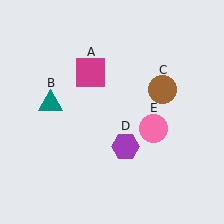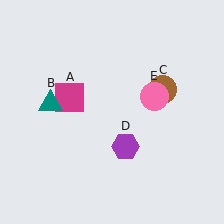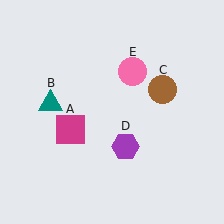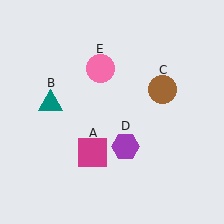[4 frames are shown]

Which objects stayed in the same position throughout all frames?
Teal triangle (object B) and brown circle (object C) and purple hexagon (object D) remained stationary.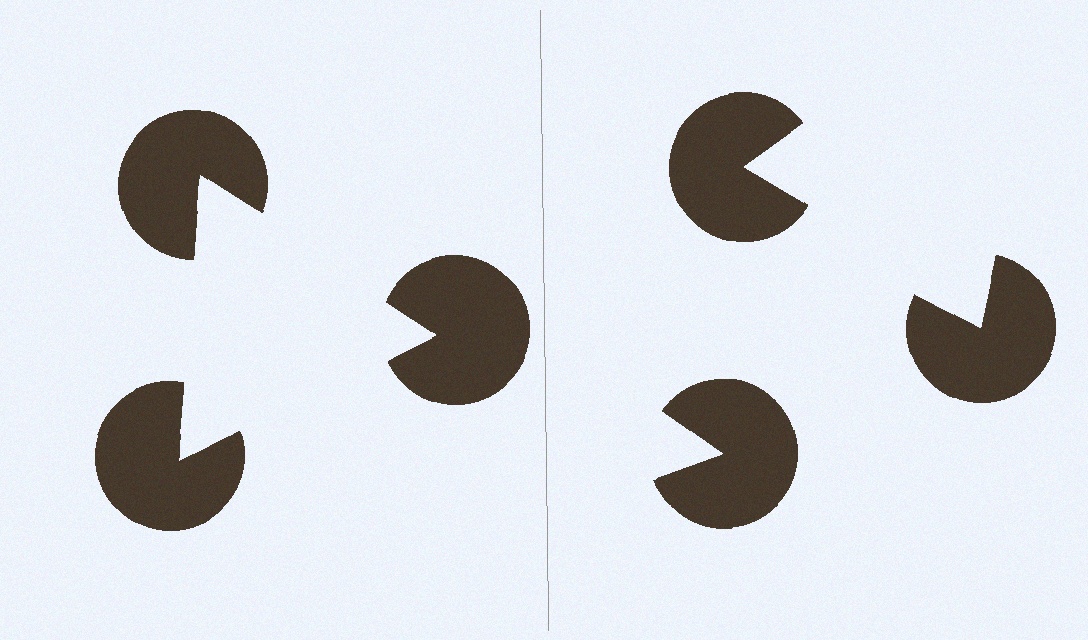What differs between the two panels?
The pac-man discs are positioned identically on both sides; only the wedge orientations differ. On the left they align to a triangle; on the right they are misaligned.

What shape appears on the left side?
An illusory triangle.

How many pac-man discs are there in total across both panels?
6 — 3 on each side.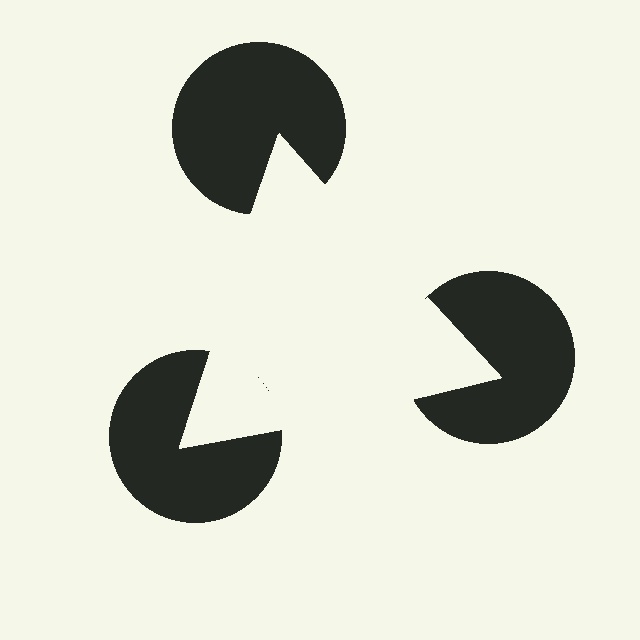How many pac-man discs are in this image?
There are 3 — one at each vertex of the illusory triangle.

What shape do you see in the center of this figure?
An illusory triangle — its edges are inferred from the aligned wedge cuts in the pac-man discs, not physically drawn.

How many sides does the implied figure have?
3 sides.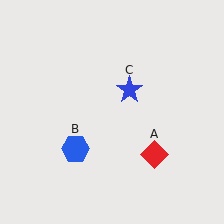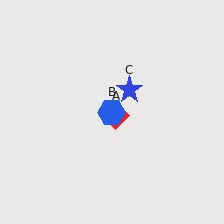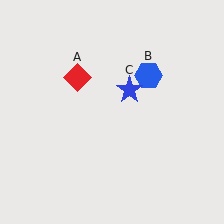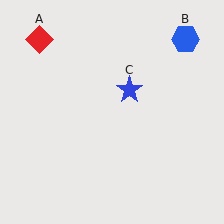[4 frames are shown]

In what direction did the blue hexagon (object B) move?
The blue hexagon (object B) moved up and to the right.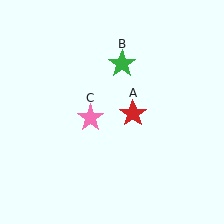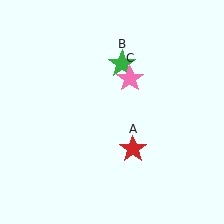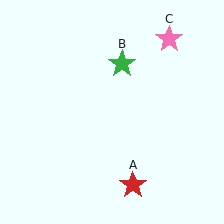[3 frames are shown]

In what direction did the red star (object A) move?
The red star (object A) moved down.